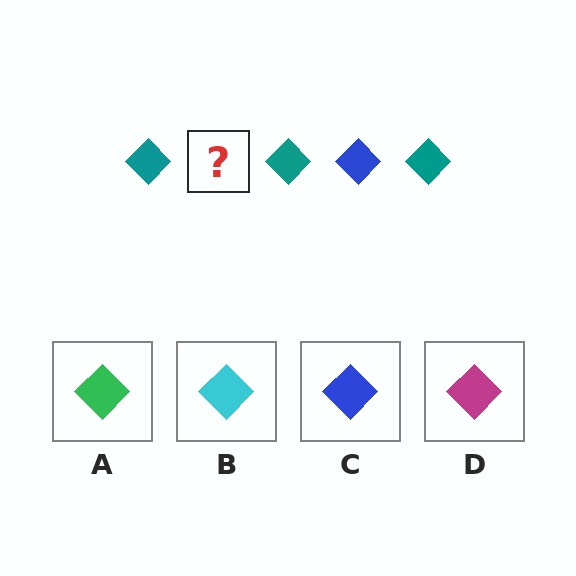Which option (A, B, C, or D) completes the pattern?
C.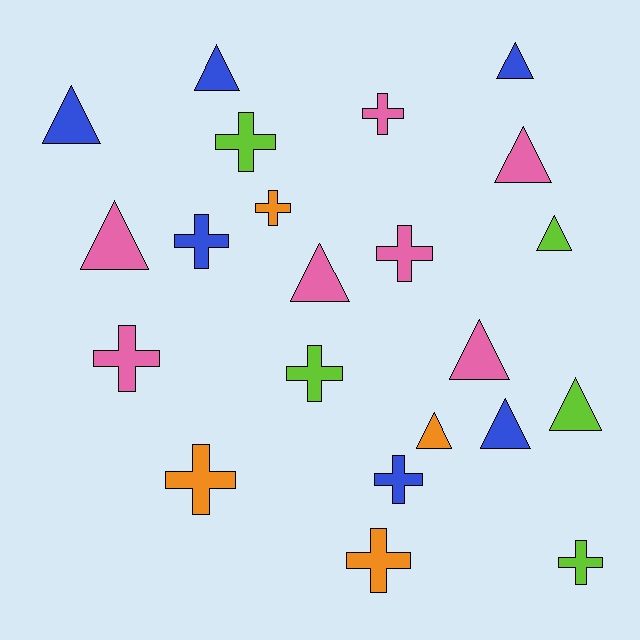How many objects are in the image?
There are 22 objects.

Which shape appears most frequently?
Cross, with 11 objects.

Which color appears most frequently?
Pink, with 7 objects.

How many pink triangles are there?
There are 4 pink triangles.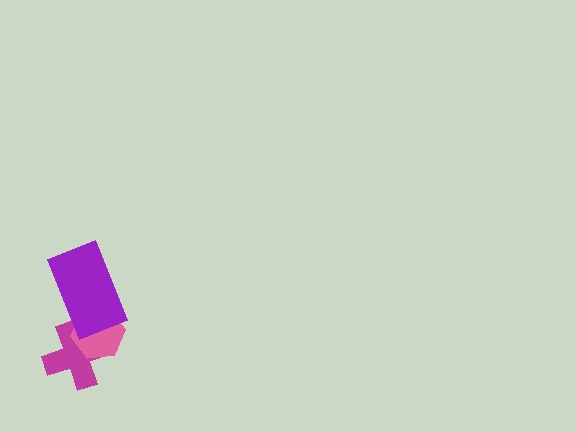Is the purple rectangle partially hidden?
No, no other shape covers it.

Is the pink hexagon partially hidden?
Yes, it is partially covered by another shape.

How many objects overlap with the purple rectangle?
2 objects overlap with the purple rectangle.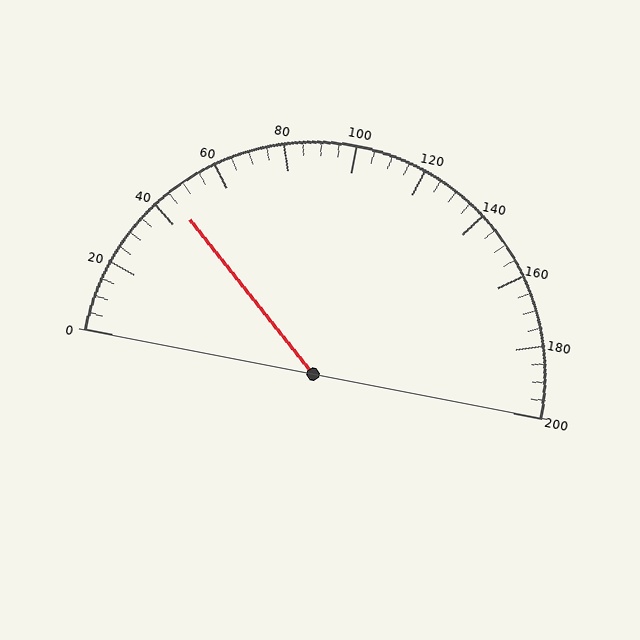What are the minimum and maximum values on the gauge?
The gauge ranges from 0 to 200.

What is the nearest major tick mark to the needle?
The nearest major tick mark is 40.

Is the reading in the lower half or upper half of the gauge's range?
The reading is in the lower half of the range (0 to 200).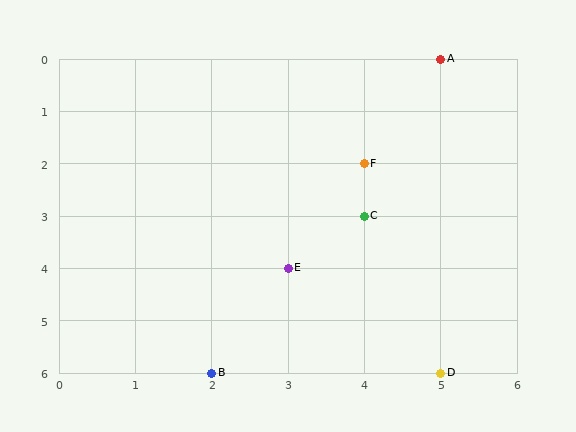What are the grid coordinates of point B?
Point B is at grid coordinates (2, 6).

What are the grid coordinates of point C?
Point C is at grid coordinates (4, 3).